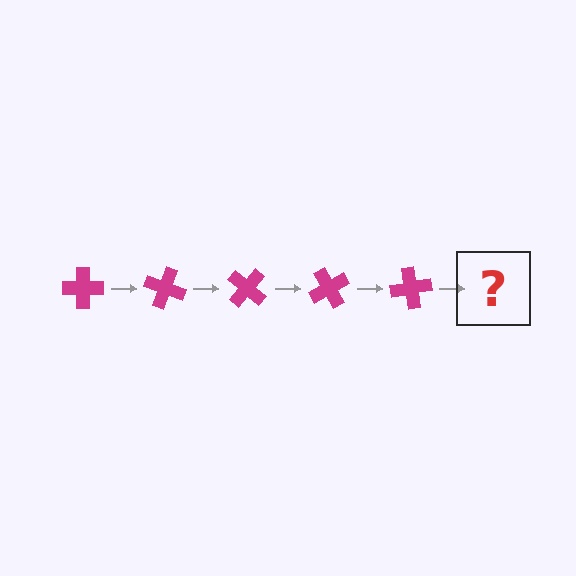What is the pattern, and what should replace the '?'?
The pattern is that the cross rotates 20 degrees each step. The '?' should be a magenta cross rotated 100 degrees.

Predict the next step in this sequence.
The next step is a magenta cross rotated 100 degrees.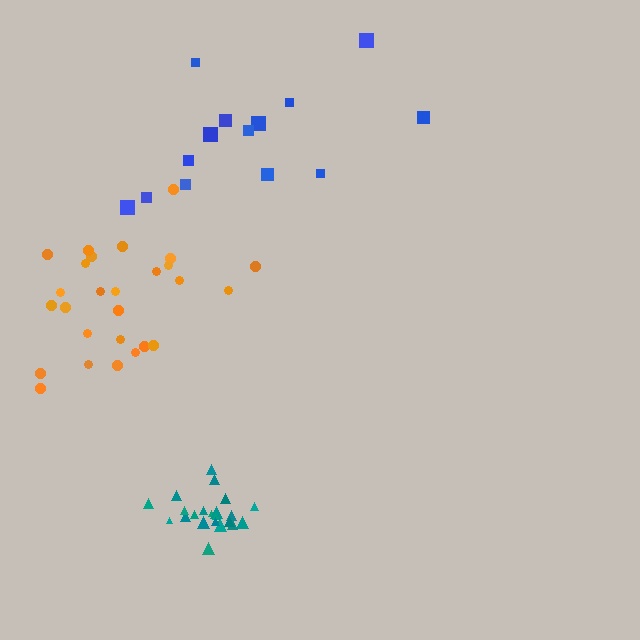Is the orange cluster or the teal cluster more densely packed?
Teal.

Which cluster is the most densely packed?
Teal.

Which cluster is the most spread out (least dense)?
Blue.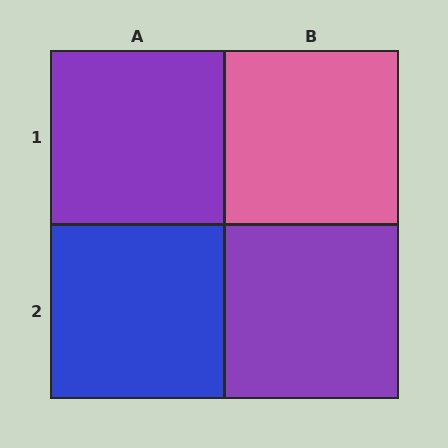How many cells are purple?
2 cells are purple.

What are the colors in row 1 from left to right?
Purple, pink.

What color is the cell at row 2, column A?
Blue.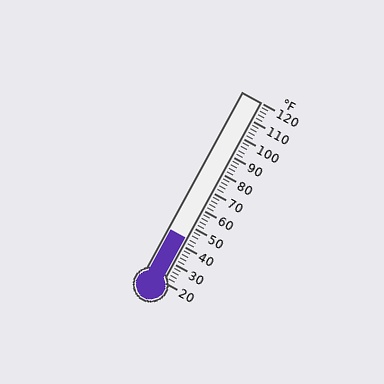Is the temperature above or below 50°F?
The temperature is below 50°F.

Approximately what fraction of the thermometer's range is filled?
The thermometer is filled to approximately 25% of its range.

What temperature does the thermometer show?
The thermometer shows approximately 44°F.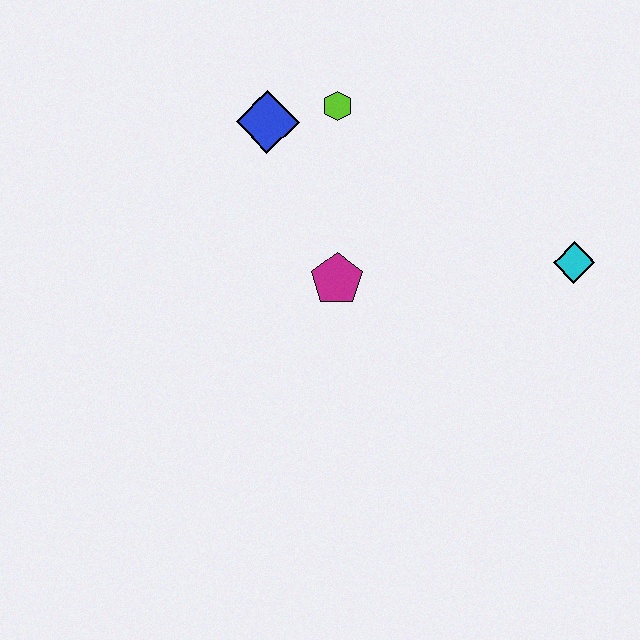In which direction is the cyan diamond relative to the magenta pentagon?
The cyan diamond is to the right of the magenta pentagon.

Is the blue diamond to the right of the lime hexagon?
No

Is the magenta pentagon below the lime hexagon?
Yes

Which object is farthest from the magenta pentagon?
The cyan diamond is farthest from the magenta pentagon.